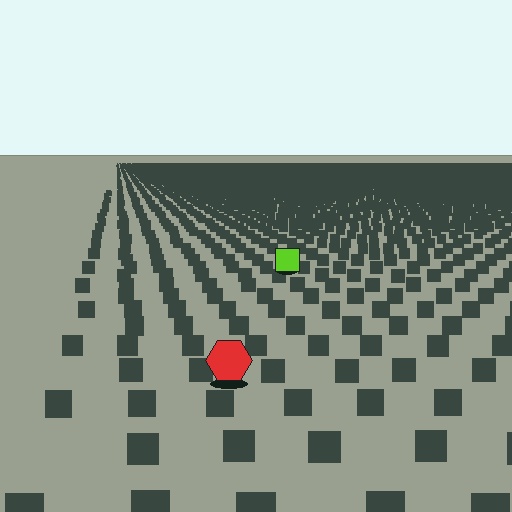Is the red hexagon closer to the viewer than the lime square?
Yes. The red hexagon is closer — you can tell from the texture gradient: the ground texture is coarser near it.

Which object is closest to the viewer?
The red hexagon is closest. The texture marks near it are larger and more spread out.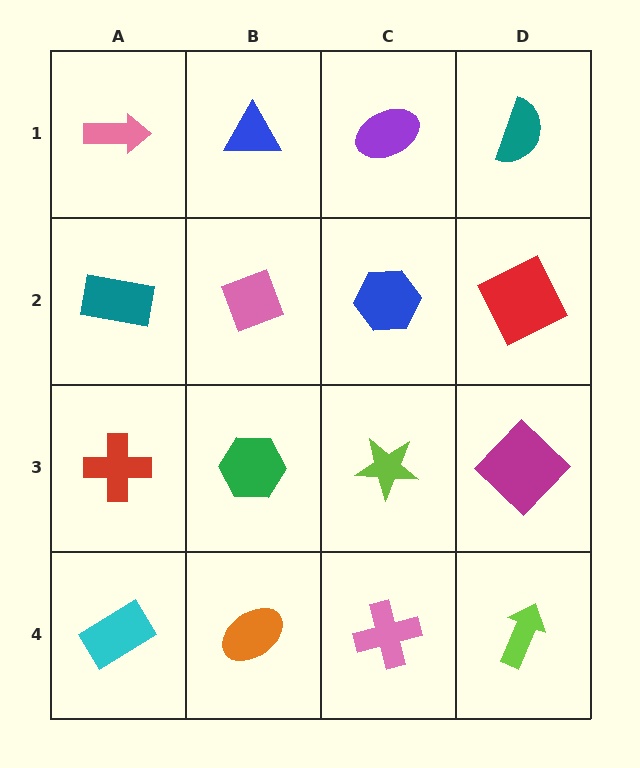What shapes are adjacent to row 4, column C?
A lime star (row 3, column C), an orange ellipse (row 4, column B), a lime arrow (row 4, column D).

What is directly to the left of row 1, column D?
A purple ellipse.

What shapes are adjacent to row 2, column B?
A blue triangle (row 1, column B), a green hexagon (row 3, column B), a teal rectangle (row 2, column A), a blue hexagon (row 2, column C).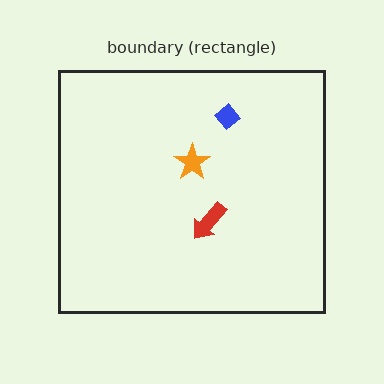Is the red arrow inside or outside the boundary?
Inside.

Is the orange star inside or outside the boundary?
Inside.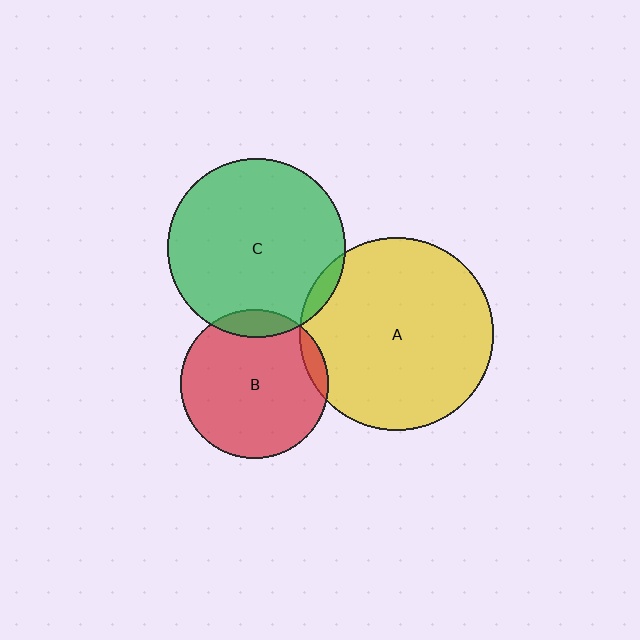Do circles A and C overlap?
Yes.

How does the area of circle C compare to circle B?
Approximately 1.5 times.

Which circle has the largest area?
Circle A (yellow).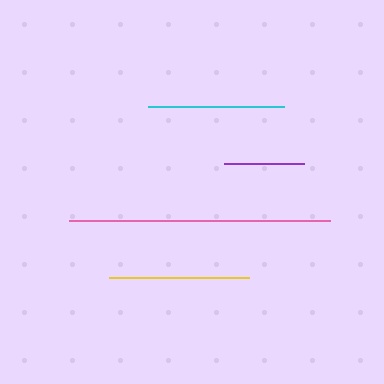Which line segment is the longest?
The pink line is the longest at approximately 261 pixels.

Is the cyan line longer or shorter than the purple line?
The cyan line is longer than the purple line.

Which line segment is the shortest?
The purple line is the shortest at approximately 81 pixels.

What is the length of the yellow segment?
The yellow segment is approximately 140 pixels long.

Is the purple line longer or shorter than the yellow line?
The yellow line is longer than the purple line.